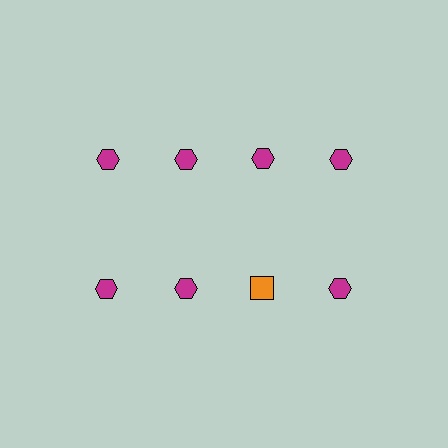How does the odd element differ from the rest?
It differs in both color (orange instead of magenta) and shape (square instead of hexagon).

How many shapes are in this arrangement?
There are 8 shapes arranged in a grid pattern.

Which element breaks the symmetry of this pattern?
The orange square in the second row, center column breaks the symmetry. All other shapes are magenta hexagons.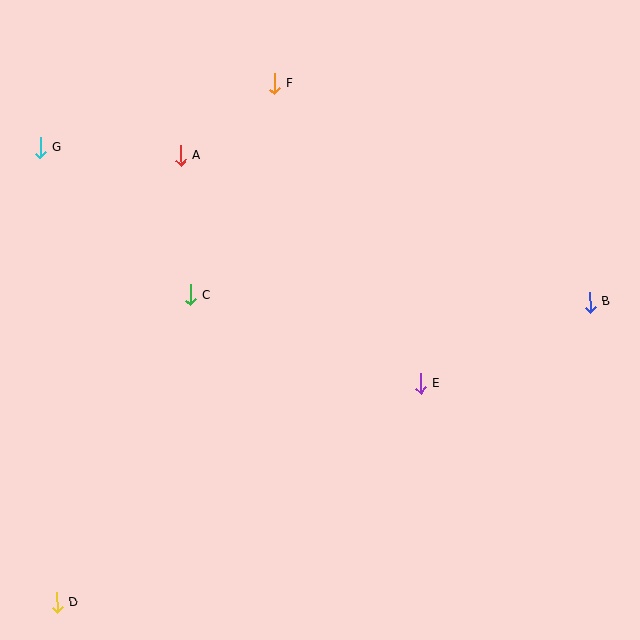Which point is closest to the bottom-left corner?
Point D is closest to the bottom-left corner.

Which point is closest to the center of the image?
Point E at (420, 384) is closest to the center.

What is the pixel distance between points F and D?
The distance between F and D is 562 pixels.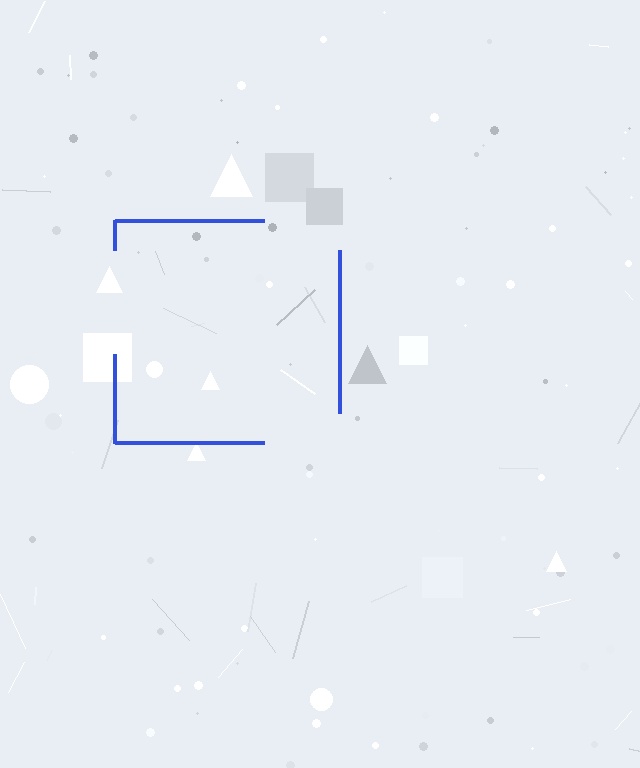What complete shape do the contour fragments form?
The contour fragments form a square.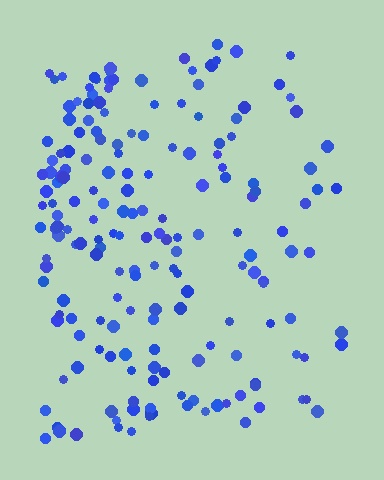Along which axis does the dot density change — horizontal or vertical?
Horizontal.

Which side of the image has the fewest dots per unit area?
The right.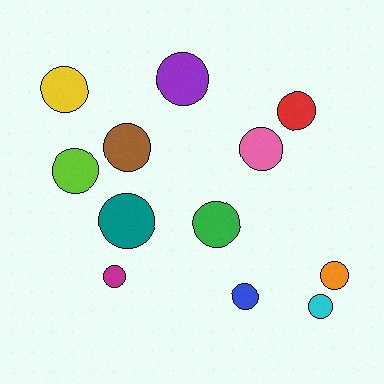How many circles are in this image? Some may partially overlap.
There are 12 circles.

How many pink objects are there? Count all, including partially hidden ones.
There is 1 pink object.